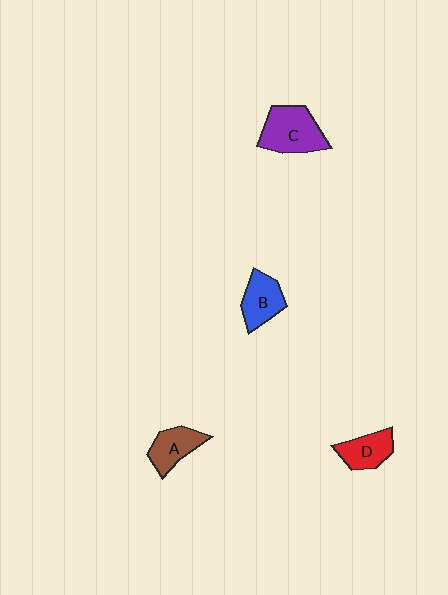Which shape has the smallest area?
Shape D (red).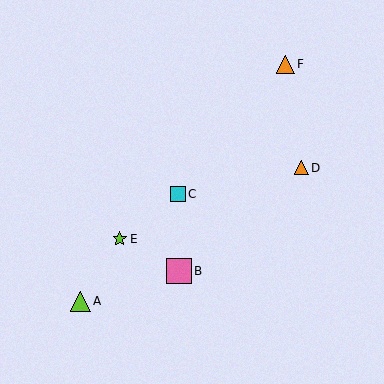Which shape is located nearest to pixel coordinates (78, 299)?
The lime triangle (labeled A) at (80, 301) is nearest to that location.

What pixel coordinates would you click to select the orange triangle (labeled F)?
Click at (286, 64) to select the orange triangle F.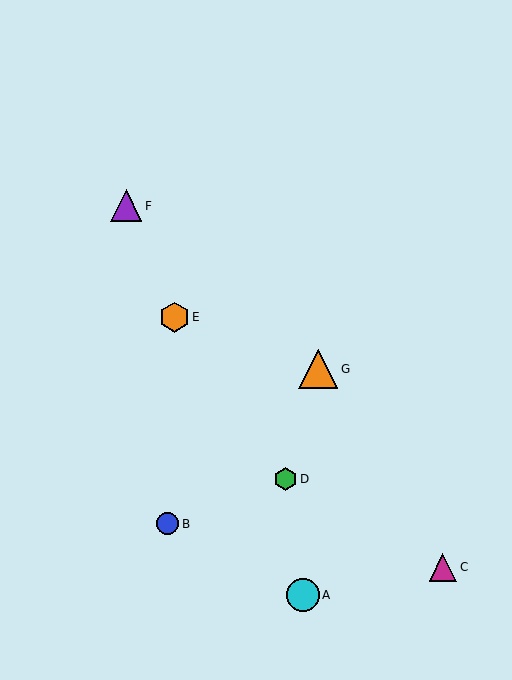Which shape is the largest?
The orange triangle (labeled G) is the largest.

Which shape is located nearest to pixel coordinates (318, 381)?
The orange triangle (labeled G) at (318, 369) is nearest to that location.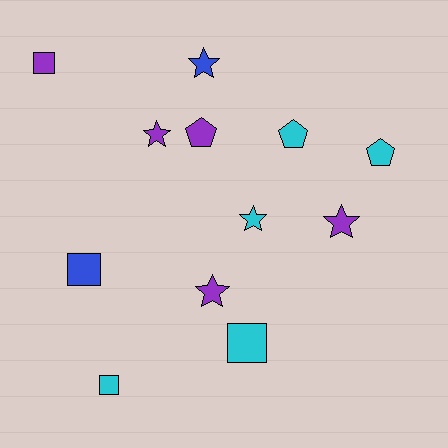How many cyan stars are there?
There is 1 cyan star.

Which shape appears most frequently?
Star, with 5 objects.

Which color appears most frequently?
Cyan, with 5 objects.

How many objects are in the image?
There are 12 objects.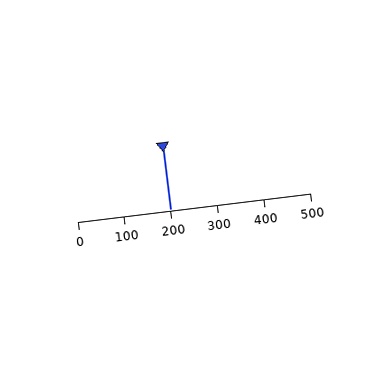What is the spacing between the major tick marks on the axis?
The major ticks are spaced 100 apart.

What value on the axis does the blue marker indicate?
The marker indicates approximately 200.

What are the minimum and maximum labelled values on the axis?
The axis runs from 0 to 500.